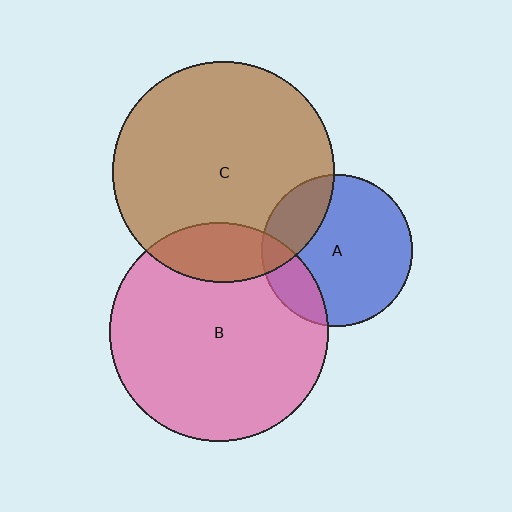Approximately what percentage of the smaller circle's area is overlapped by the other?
Approximately 15%.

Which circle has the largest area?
Circle C (brown).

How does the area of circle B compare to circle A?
Approximately 2.1 times.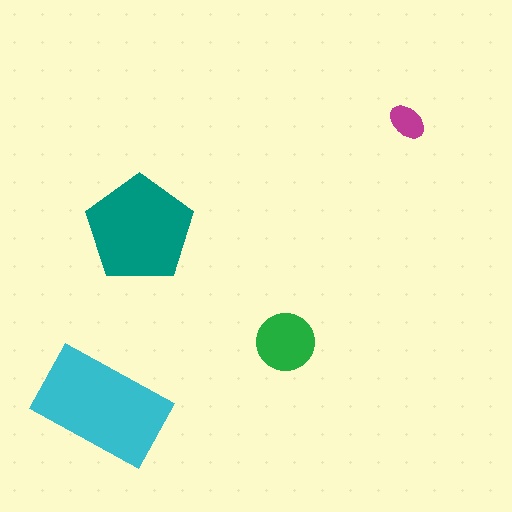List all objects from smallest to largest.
The magenta ellipse, the green circle, the teal pentagon, the cyan rectangle.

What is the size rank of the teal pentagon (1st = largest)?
2nd.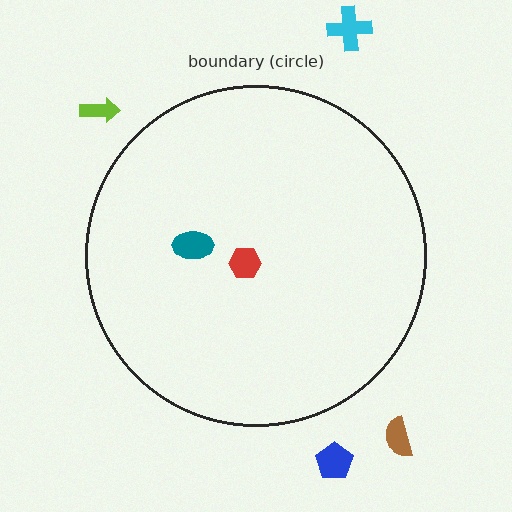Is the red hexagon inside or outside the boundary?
Inside.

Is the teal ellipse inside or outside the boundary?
Inside.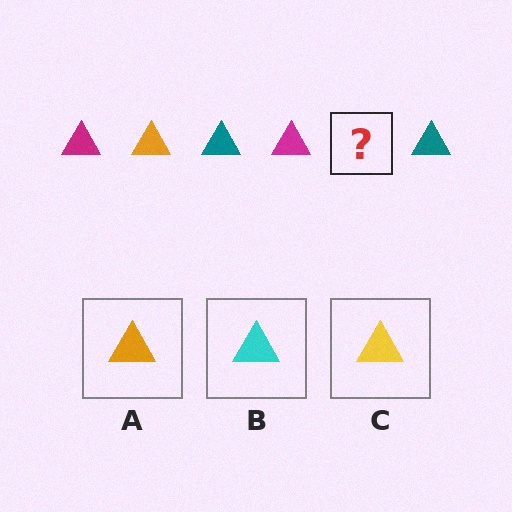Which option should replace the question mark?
Option A.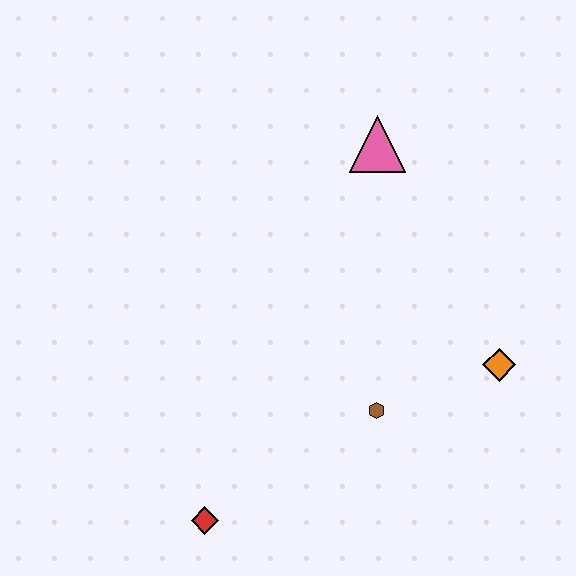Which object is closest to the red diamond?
The brown hexagon is closest to the red diamond.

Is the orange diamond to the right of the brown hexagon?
Yes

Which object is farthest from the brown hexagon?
The pink triangle is farthest from the brown hexagon.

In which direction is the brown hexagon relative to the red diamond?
The brown hexagon is to the right of the red diamond.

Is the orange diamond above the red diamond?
Yes